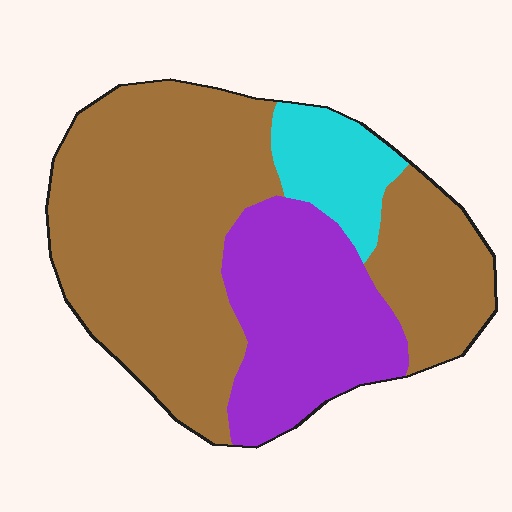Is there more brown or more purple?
Brown.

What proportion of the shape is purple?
Purple takes up about one quarter (1/4) of the shape.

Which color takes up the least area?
Cyan, at roughly 10%.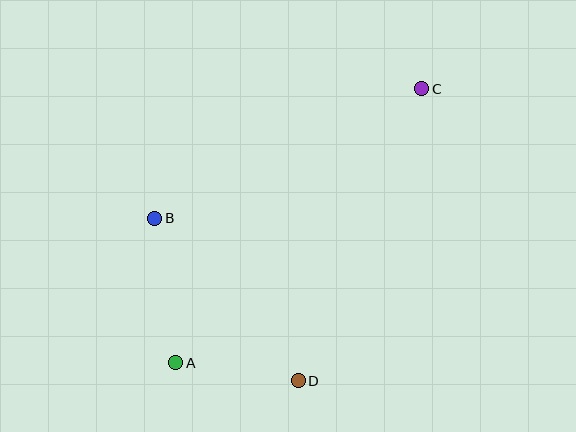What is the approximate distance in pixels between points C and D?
The distance between C and D is approximately 317 pixels.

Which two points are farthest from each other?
Points A and C are farthest from each other.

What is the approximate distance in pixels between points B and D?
The distance between B and D is approximately 217 pixels.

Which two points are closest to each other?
Points A and D are closest to each other.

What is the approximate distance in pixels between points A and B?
The distance between A and B is approximately 146 pixels.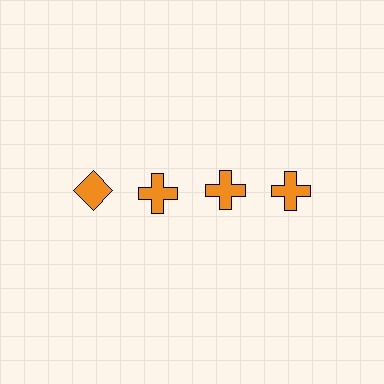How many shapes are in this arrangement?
There are 4 shapes arranged in a grid pattern.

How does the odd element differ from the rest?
It has a different shape: diamond instead of cross.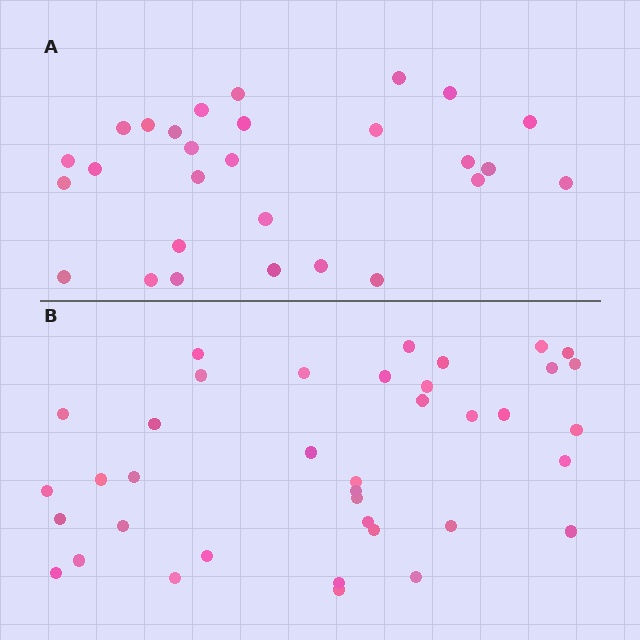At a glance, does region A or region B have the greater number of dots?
Region B (the bottom region) has more dots.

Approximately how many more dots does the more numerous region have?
Region B has roughly 10 or so more dots than region A.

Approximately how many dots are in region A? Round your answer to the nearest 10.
About 30 dots. (The exact count is 28, which rounds to 30.)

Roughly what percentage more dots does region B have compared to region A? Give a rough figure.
About 35% more.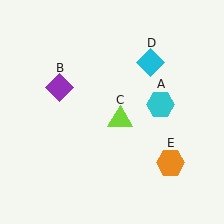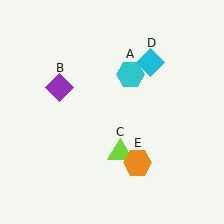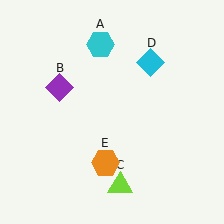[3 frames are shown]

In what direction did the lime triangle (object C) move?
The lime triangle (object C) moved down.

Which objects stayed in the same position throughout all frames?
Purple diamond (object B) and cyan diamond (object D) remained stationary.